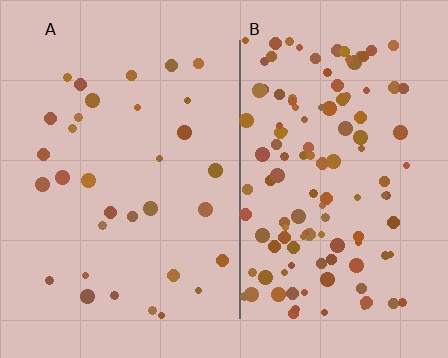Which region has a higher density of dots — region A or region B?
B (the right).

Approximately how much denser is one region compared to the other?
Approximately 3.7× — region B over region A.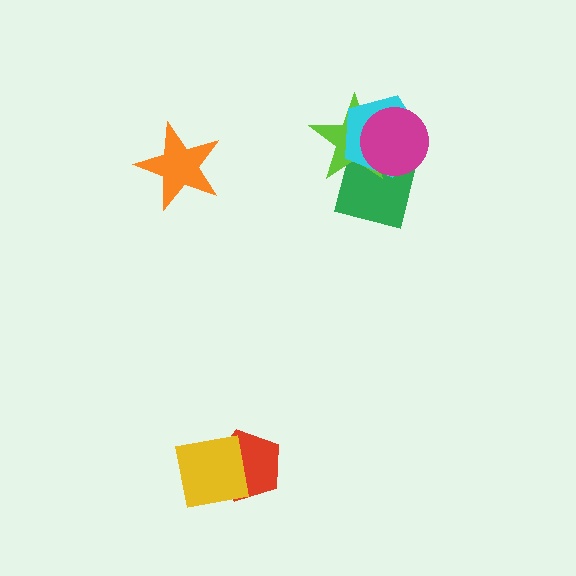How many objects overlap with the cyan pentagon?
3 objects overlap with the cyan pentagon.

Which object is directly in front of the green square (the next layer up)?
The lime star is directly in front of the green square.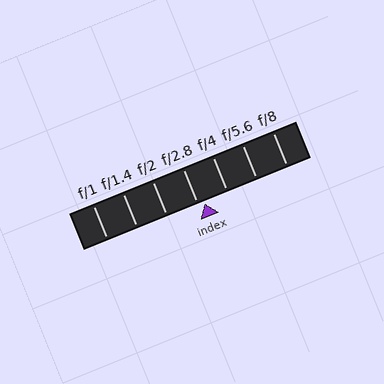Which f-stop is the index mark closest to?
The index mark is closest to f/2.8.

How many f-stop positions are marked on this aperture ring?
There are 7 f-stop positions marked.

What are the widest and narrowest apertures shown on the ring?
The widest aperture shown is f/1 and the narrowest is f/8.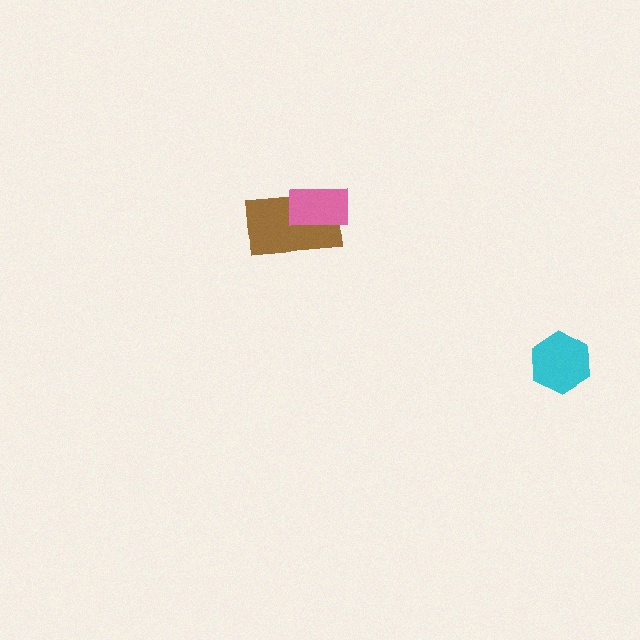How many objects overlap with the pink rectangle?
1 object overlaps with the pink rectangle.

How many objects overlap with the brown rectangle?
1 object overlaps with the brown rectangle.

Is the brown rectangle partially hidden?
Yes, it is partially covered by another shape.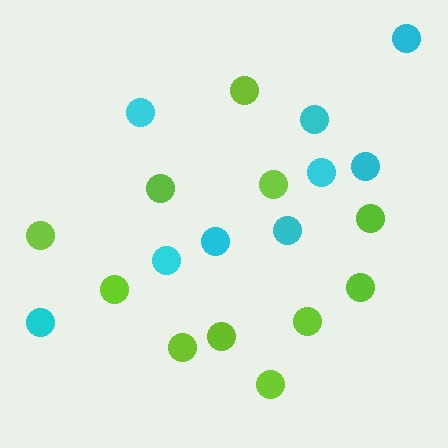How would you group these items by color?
There are 2 groups: one group of lime circles (11) and one group of cyan circles (9).